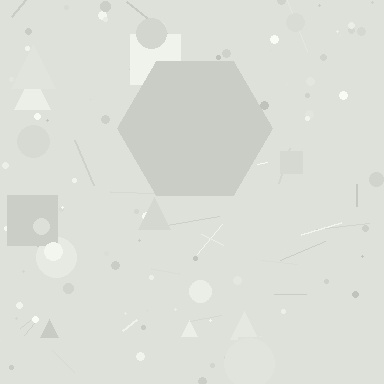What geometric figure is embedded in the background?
A hexagon is embedded in the background.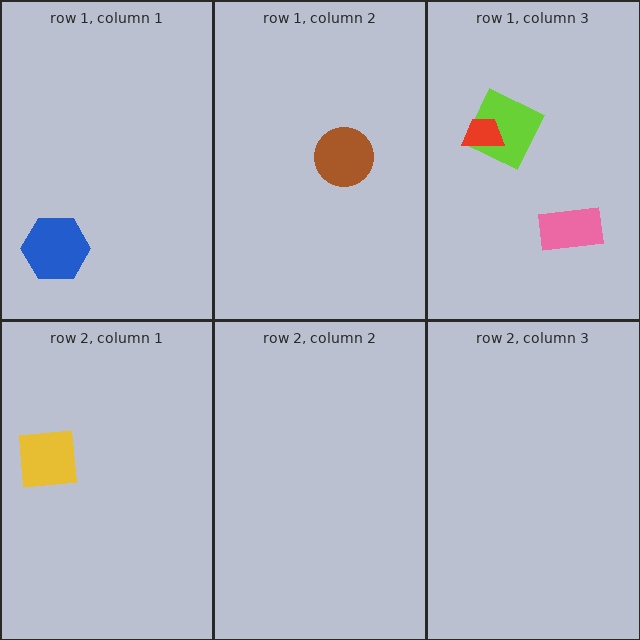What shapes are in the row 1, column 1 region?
The blue hexagon.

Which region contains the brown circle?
The row 1, column 2 region.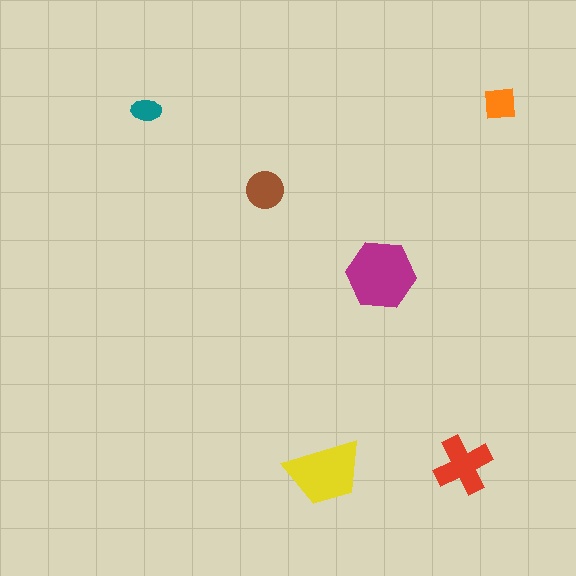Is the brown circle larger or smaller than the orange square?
Larger.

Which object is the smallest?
The teal ellipse.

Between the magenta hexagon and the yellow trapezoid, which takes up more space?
The magenta hexagon.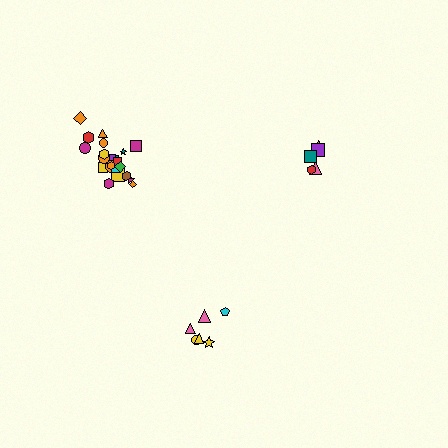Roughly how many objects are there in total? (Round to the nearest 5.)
Roughly 35 objects in total.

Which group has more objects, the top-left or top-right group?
The top-left group.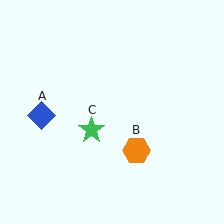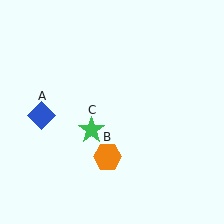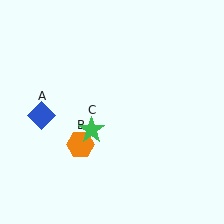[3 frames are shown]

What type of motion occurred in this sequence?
The orange hexagon (object B) rotated clockwise around the center of the scene.